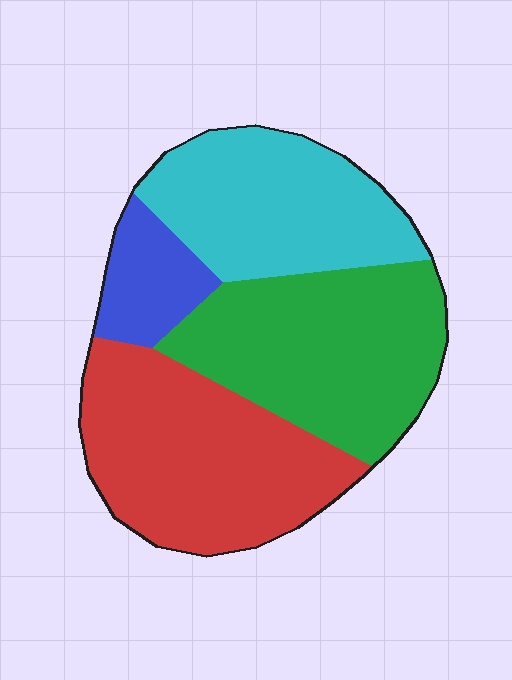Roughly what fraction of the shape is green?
Green covers roughly 30% of the shape.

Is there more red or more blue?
Red.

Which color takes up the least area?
Blue, at roughly 10%.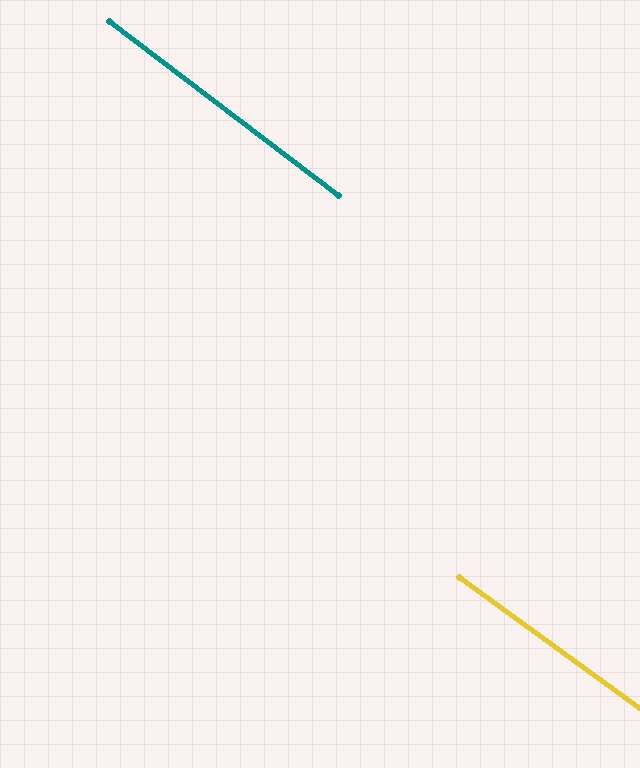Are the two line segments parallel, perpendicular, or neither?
Parallel — their directions differ by only 1.3°.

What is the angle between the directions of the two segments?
Approximately 1 degree.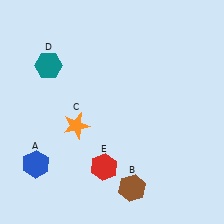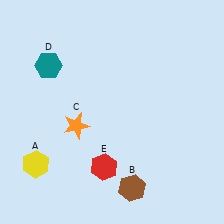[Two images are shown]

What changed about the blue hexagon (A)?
In Image 1, A is blue. In Image 2, it changed to yellow.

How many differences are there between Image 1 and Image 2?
There is 1 difference between the two images.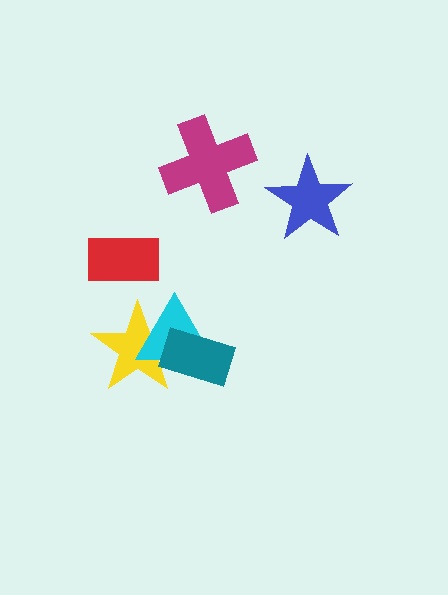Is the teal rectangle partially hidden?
No, no other shape covers it.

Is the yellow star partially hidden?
Yes, it is partially covered by another shape.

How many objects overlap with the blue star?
0 objects overlap with the blue star.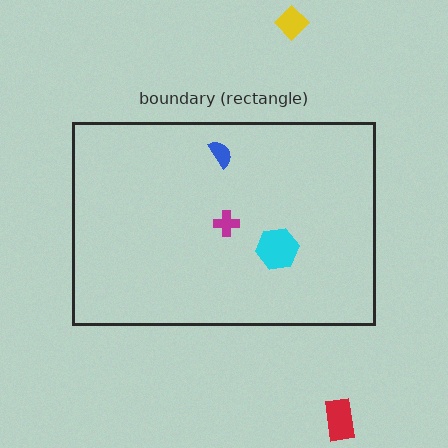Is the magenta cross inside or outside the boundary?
Inside.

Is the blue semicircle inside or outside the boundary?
Inside.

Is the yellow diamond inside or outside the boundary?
Outside.